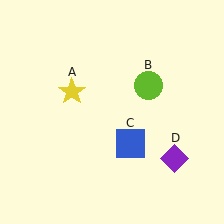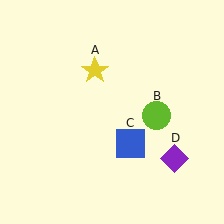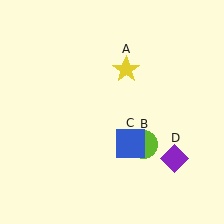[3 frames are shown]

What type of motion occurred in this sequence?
The yellow star (object A), lime circle (object B) rotated clockwise around the center of the scene.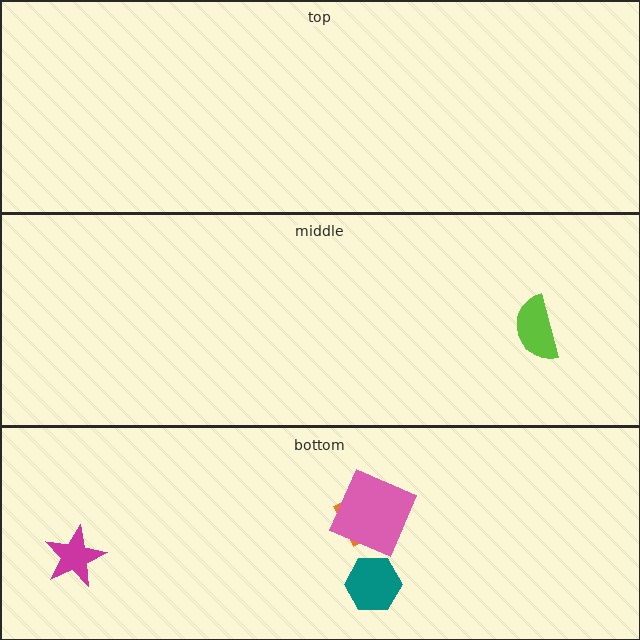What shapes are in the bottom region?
The orange diamond, the pink square, the teal hexagon, the magenta star.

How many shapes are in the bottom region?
4.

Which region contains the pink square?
The bottom region.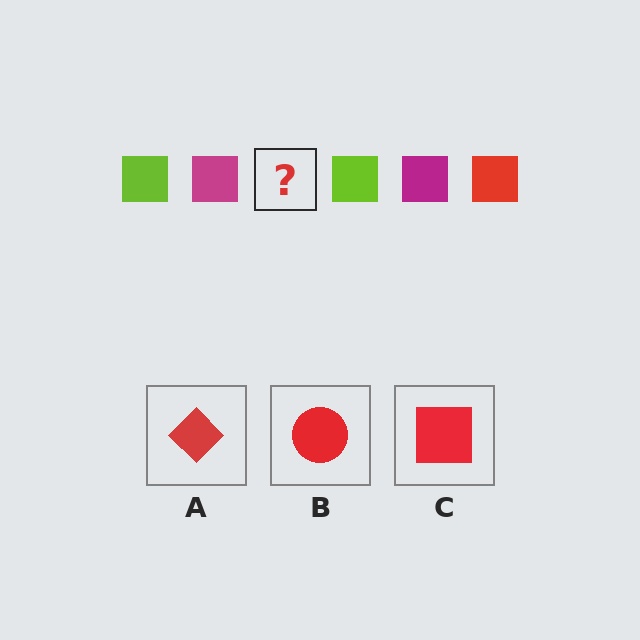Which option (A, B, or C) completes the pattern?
C.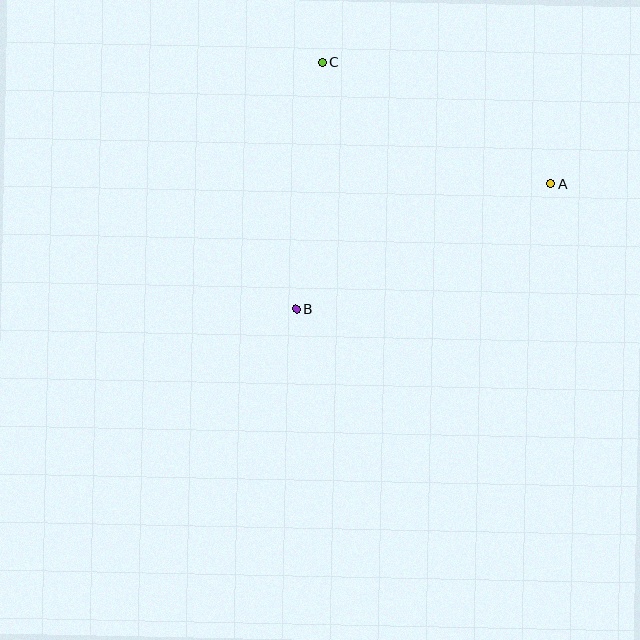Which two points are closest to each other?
Points B and C are closest to each other.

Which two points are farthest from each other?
Points A and B are farthest from each other.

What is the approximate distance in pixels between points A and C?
The distance between A and C is approximately 258 pixels.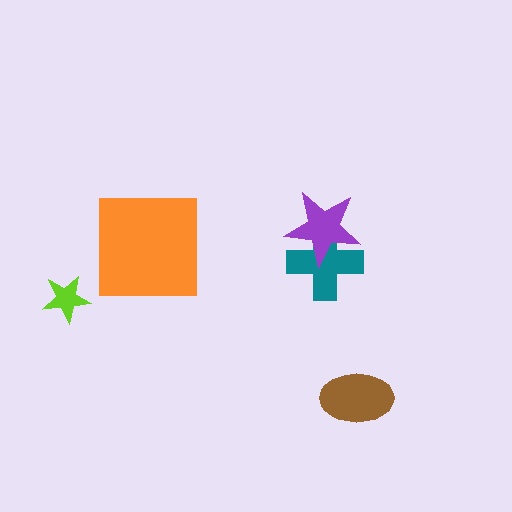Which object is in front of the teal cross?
The purple star is in front of the teal cross.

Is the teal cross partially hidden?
Yes, it is partially covered by another shape.